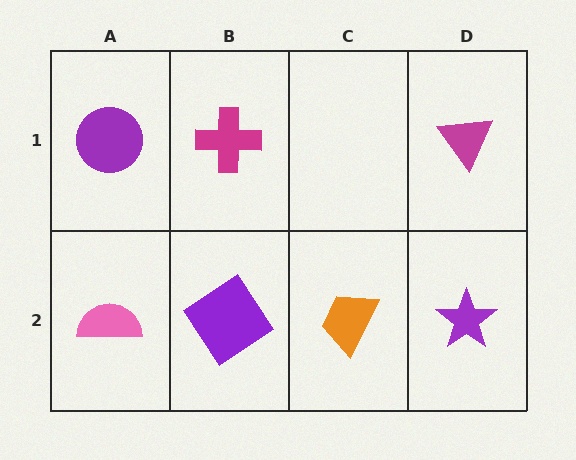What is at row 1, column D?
A magenta triangle.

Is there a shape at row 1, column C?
No, that cell is empty.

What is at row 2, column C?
An orange trapezoid.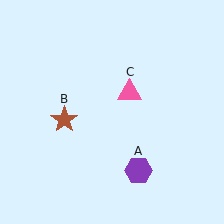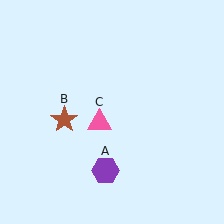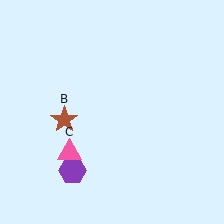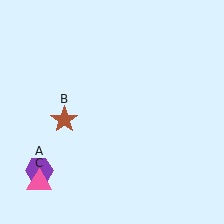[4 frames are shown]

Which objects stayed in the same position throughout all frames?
Brown star (object B) remained stationary.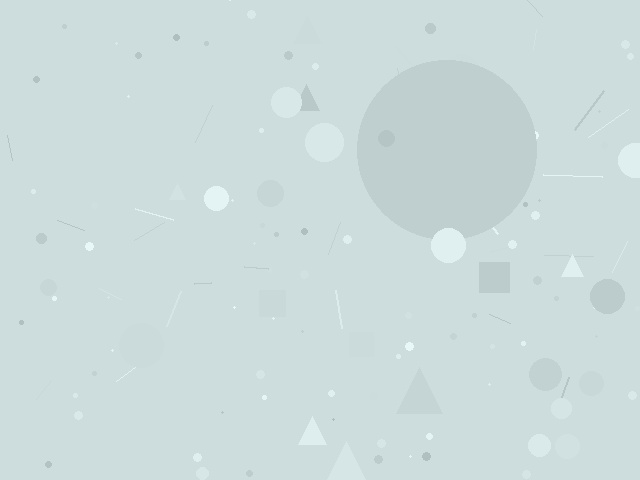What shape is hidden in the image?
A circle is hidden in the image.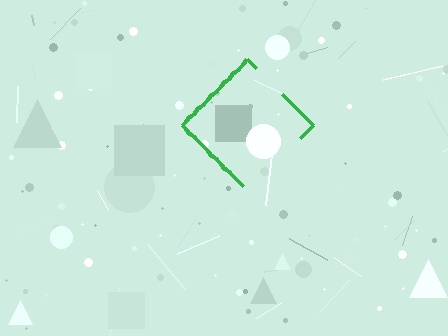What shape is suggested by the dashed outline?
The dashed outline suggests a diamond.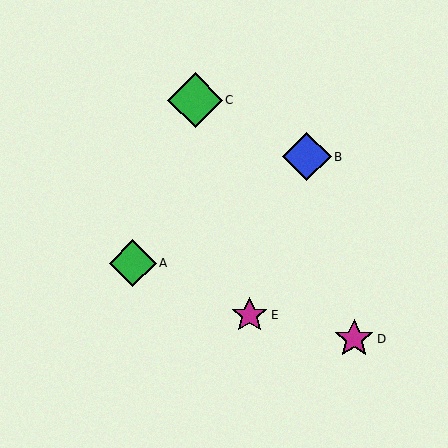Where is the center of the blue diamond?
The center of the blue diamond is at (307, 157).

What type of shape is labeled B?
Shape B is a blue diamond.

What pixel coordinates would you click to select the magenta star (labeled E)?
Click at (250, 315) to select the magenta star E.